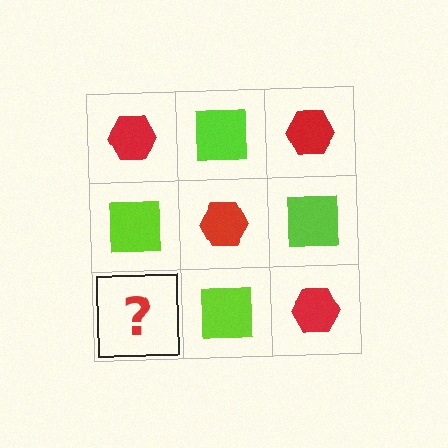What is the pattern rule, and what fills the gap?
The rule is that it alternates red hexagon and lime square in a checkerboard pattern. The gap should be filled with a red hexagon.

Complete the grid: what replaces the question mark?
The question mark should be replaced with a red hexagon.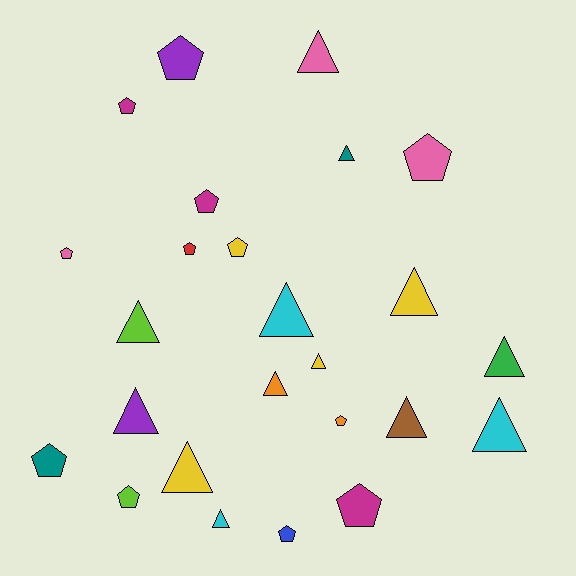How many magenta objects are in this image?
There are 3 magenta objects.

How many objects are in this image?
There are 25 objects.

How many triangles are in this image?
There are 13 triangles.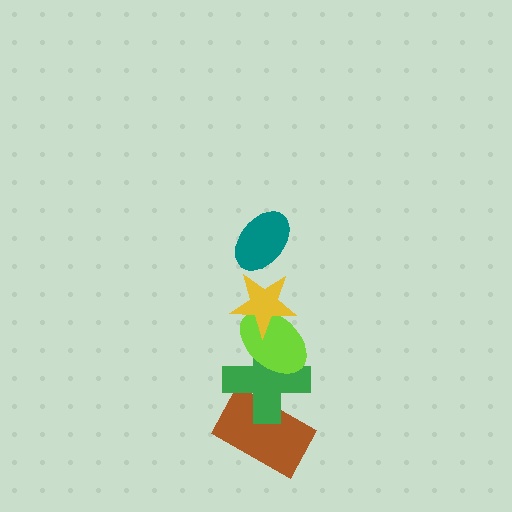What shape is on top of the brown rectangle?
The green cross is on top of the brown rectangle.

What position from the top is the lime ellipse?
The lime ellipse is 3rd from the top.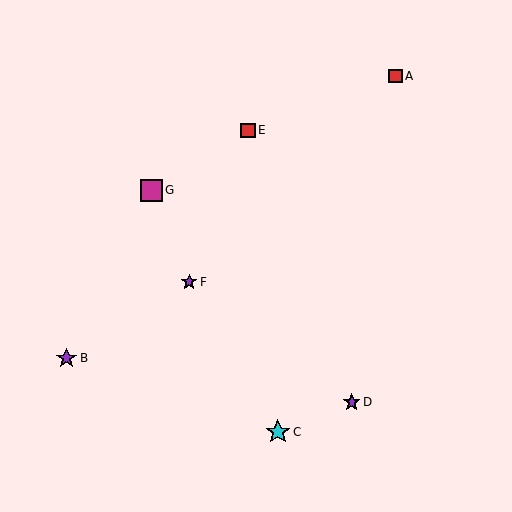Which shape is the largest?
The cyan star (labeled C) is the largest.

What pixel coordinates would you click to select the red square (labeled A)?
Click at (395, 76) to select the red square A.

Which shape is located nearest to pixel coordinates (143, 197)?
The magenta square (labeled G) at (151, 190) is nearest to that location.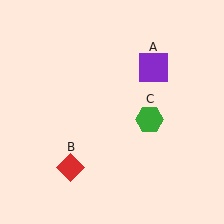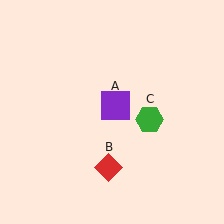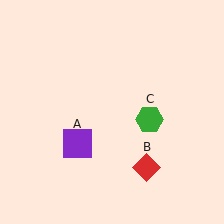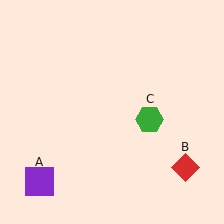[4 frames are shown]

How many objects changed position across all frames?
2 objects changed position: purple square (object A), red diamond (object B).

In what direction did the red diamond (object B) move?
The red diamond (object B) moved right.